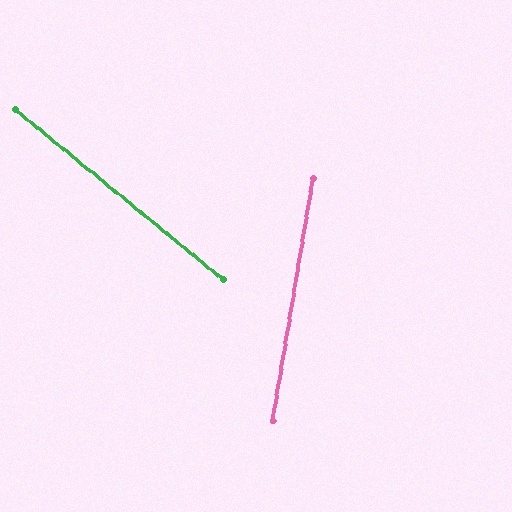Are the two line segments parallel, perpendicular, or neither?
Neither parallel nor perpendicular — they differ by about 60°.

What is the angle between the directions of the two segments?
Approximately 60 degrees.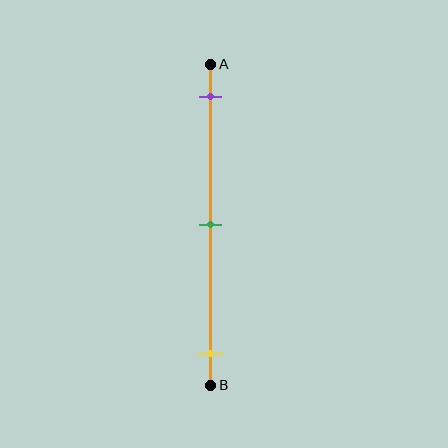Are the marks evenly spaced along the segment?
Yes, the marks are approximately evenly spaced.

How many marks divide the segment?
There are 3 marks dividing the segment.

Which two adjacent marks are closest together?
The purple and green marks are the closest adjacent pair.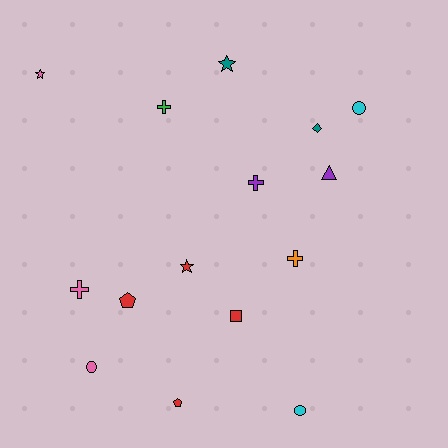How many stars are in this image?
There are 3 stars.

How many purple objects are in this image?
There are 2 purple objects.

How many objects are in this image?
There are 15 objects.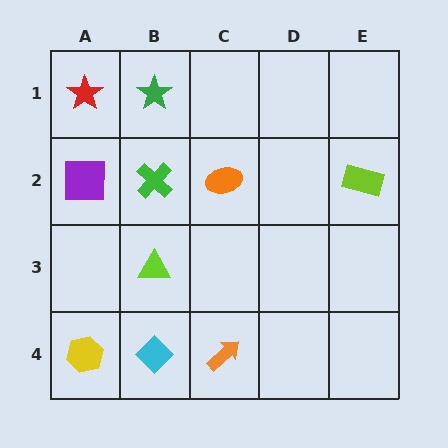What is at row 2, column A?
A purple square.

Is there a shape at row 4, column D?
No, that cell is empty.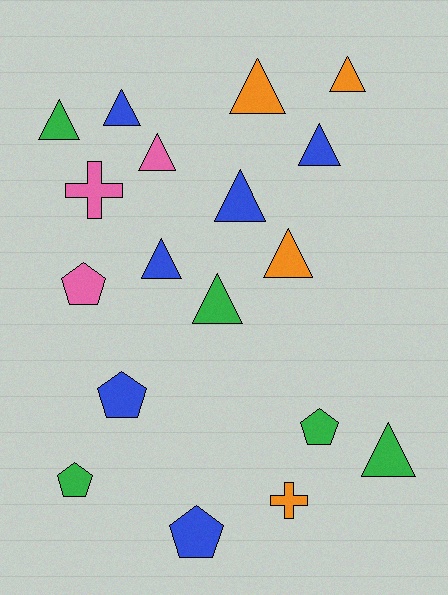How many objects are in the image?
There are 18 objects.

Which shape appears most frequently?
Triangle, with 11 objects.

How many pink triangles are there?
There is 1 pink triangle.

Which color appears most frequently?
Blue, with 6 objects.